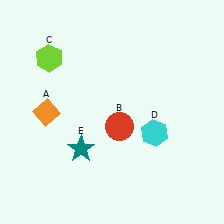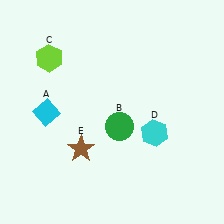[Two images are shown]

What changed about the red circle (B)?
In Image 1, B is red. In Image 2, it changed to green.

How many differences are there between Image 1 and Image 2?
There are 3 differences between the two images.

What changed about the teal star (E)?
In Image 1, E is teal. In Image 2, it changed to brown.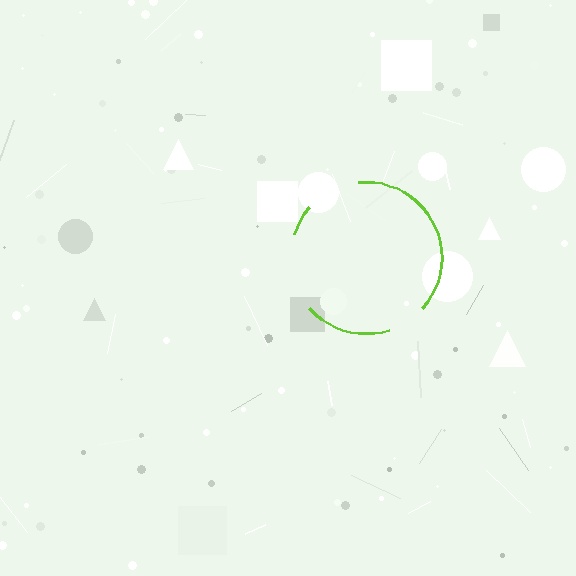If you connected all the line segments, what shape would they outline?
They would outline a circle.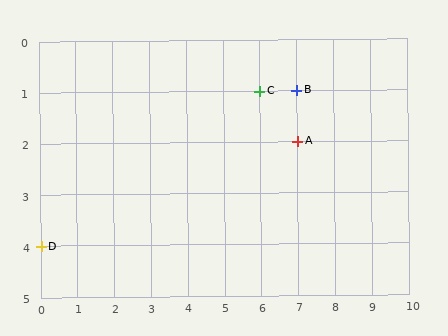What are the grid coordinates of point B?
Point B is at grid coordinates (7, 1).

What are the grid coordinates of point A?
Point A is at grid coordinates (7, 2).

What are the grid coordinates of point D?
Point D is at grid coordinates (0, 4).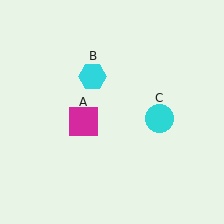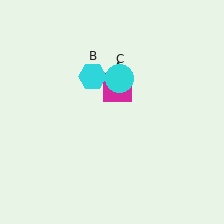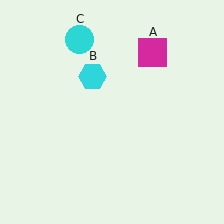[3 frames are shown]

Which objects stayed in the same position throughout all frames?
Cyan hexagon (object B) remained stationary.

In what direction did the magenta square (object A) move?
The magenta square (object A) moved up and to the right.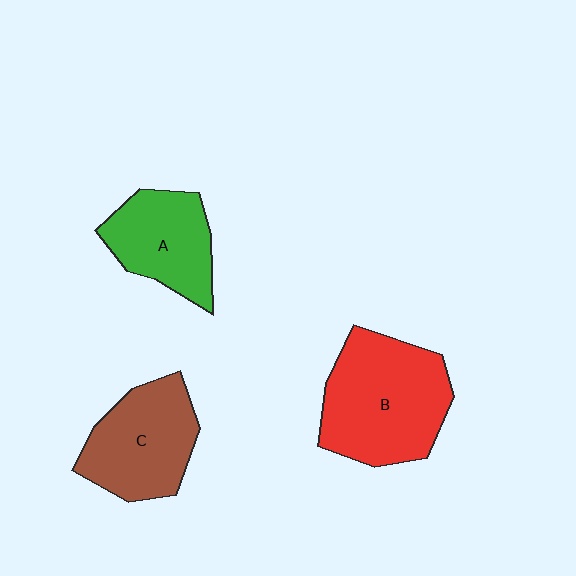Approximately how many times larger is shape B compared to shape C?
Approximately 1.3 times.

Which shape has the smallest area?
Shape A (green).